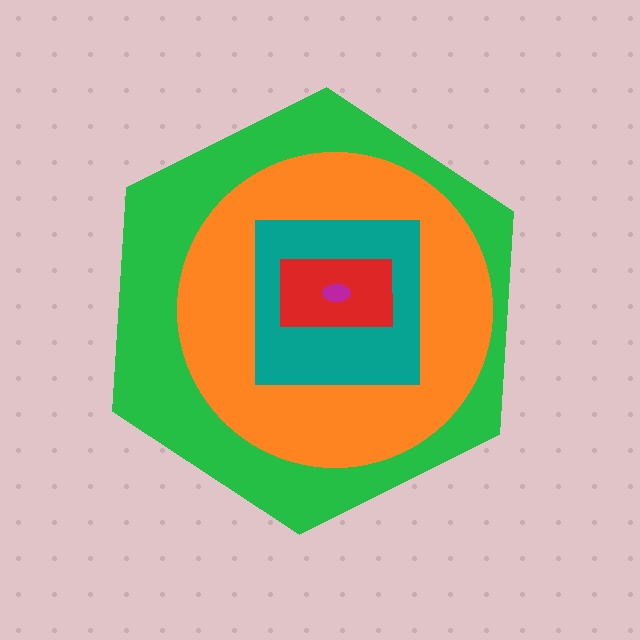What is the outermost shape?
The green hexagon.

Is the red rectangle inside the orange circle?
Yes.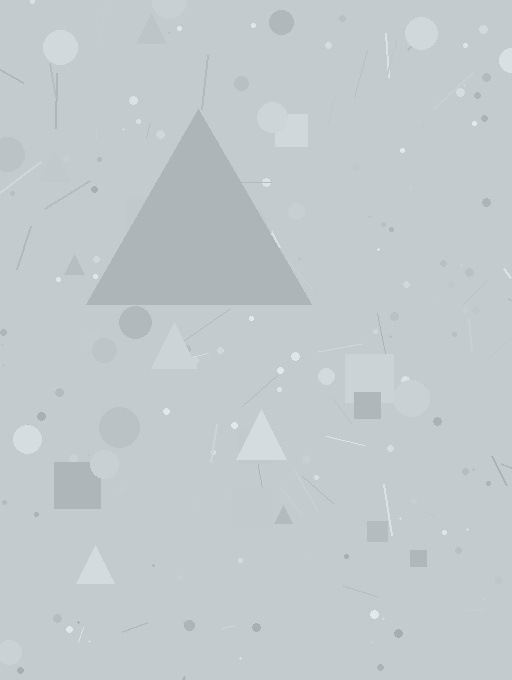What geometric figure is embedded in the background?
A triangle is embedded in the background.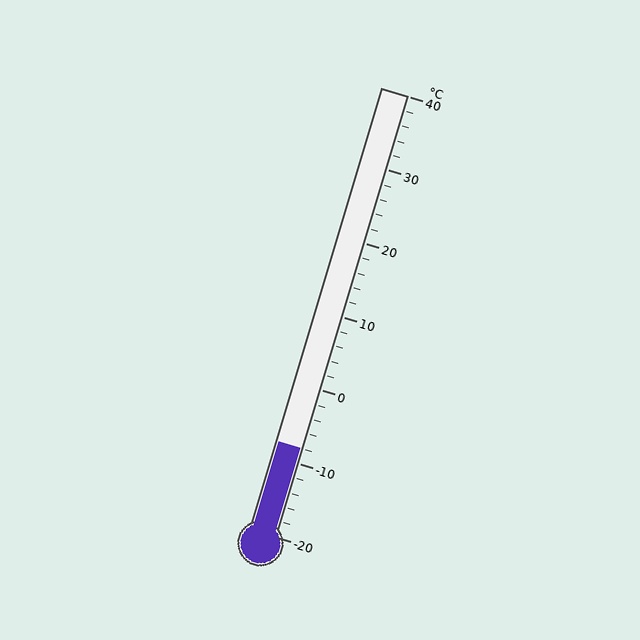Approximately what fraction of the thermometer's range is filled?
The thermometer is filled to approximately 20% of its range.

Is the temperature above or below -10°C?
The temperature is above -10°C.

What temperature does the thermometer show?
The thermometer shows approximately -8°C.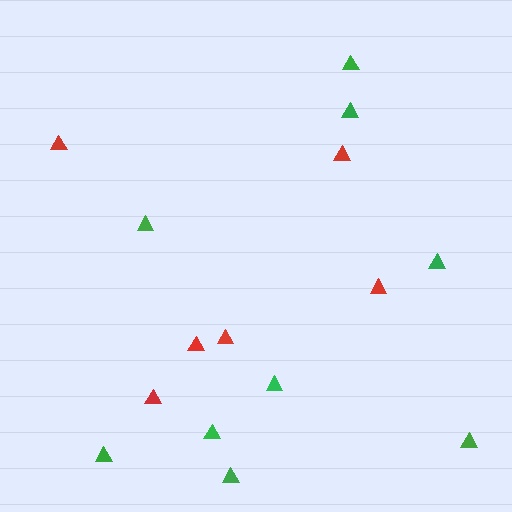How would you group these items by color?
There are 2 groups: one group of green triangles (9) and one group of red triangles (6).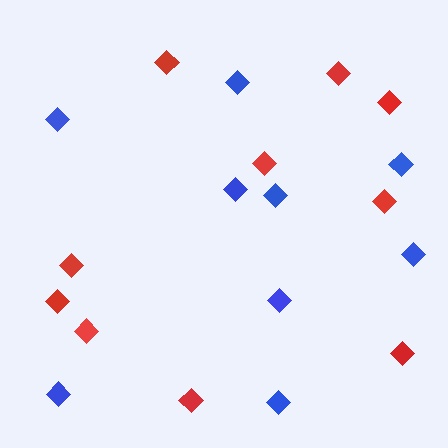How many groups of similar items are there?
There are 2 groups: one group of red diamonds (10) and one group of blue diamonds (9).